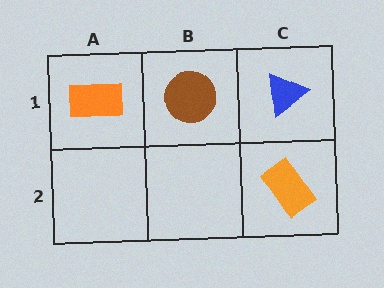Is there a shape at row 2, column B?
No, that cell is empty.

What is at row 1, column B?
A brown circle.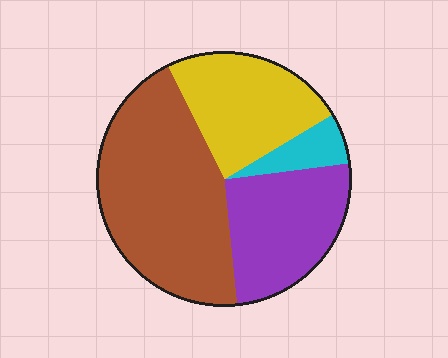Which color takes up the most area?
Brown, at roughly 45%.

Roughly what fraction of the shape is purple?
Purple takes up about one quarter (1/4) of the shape.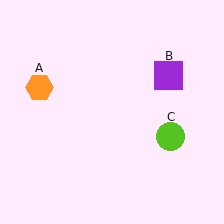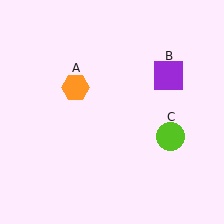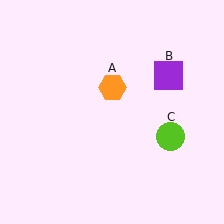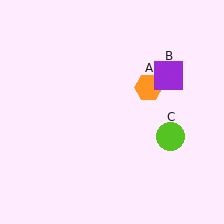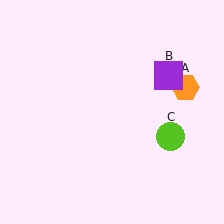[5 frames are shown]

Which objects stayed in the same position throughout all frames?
Purple square (object B) and lime circle (object C) remained stationary.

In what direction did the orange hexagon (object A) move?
The orange hexagon (object A) moved right.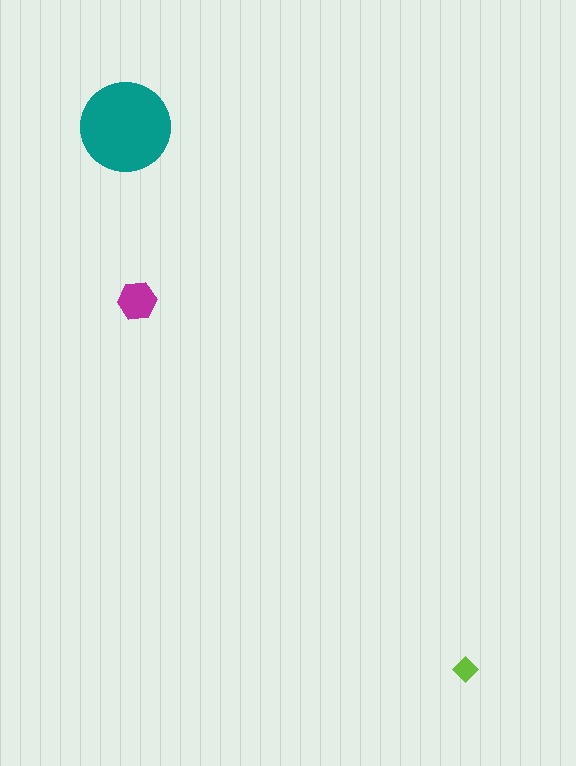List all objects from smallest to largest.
The lime diamond, the magenta hexagon, the teal circle.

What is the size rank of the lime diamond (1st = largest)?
3rd.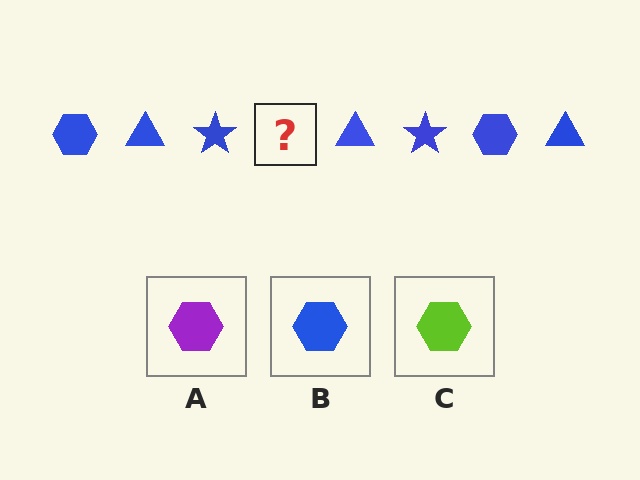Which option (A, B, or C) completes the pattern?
B.